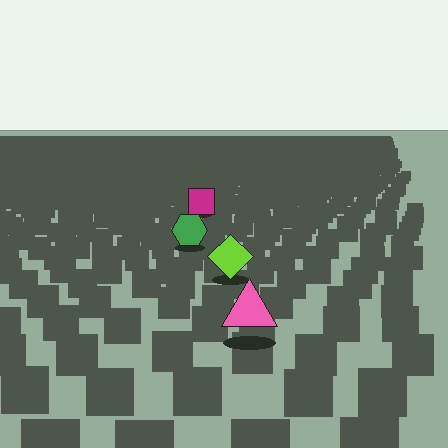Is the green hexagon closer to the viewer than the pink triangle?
No. The pink triangle is closer — you can tell from the texture gradient: the ground texture is coarser near it.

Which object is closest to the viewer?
The pink triangle is closest. The texture marks near it are larger and more spread out.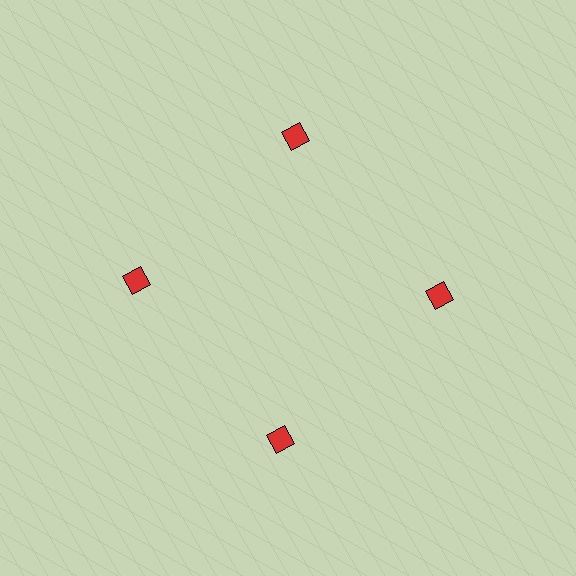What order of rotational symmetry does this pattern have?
This pattern has 4-fold rotational symmetry.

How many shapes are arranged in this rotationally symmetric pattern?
There are 4 shapes, arranged in 4 groups of 1.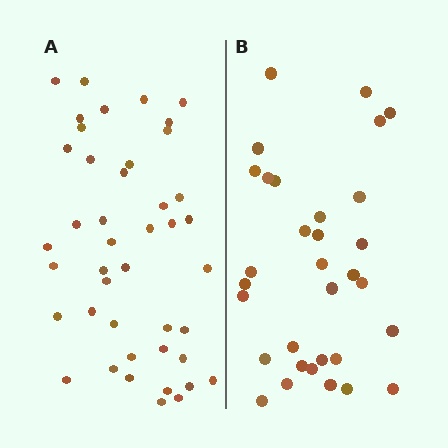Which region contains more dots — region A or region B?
Region A (the left region) has more dots.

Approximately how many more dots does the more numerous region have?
Region A has roughly 12 or so more dots than region B.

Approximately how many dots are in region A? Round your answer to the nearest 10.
About 40 dots. (The exact count is 43, which rounds to 40.)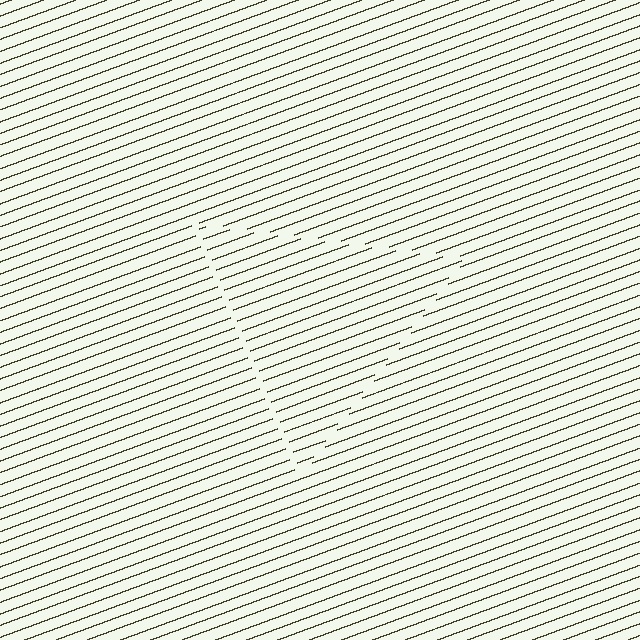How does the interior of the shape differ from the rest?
The interior of the shape contains the same grating, shifted by half a period — the contour is defined by the phase discontinuity where line-ends from the inner and outer gratings abut.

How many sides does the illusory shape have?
3 sides — the line-ends trace a triangle.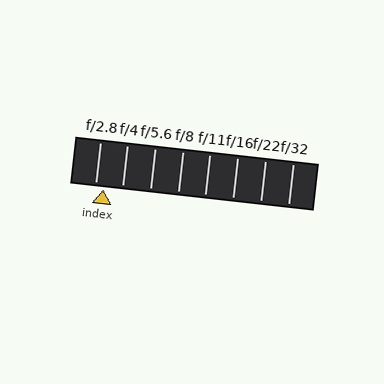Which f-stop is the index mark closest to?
The index mark is closest to f/2.8.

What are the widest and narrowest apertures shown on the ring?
The widest aperture shown is f/2.8 and the narrowest is f/32.